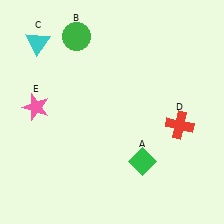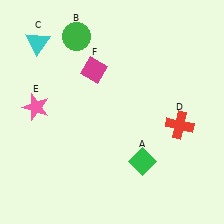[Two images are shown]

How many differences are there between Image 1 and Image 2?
There is 1 difference between the two images.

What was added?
A magenta diamond (F) was added in Image 2.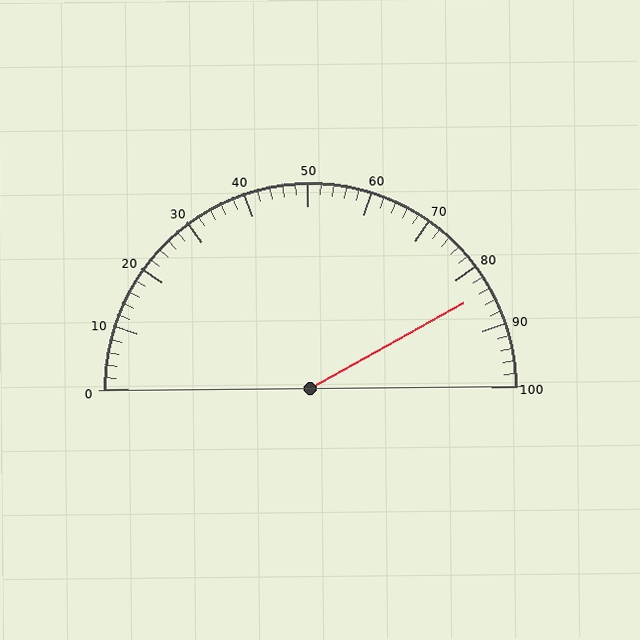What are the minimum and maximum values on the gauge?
The gauge ranges from 0 to 100.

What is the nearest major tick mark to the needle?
The nearest major tick mark is 80.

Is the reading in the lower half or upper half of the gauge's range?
The reading is in the upper half of the range (0 to 100).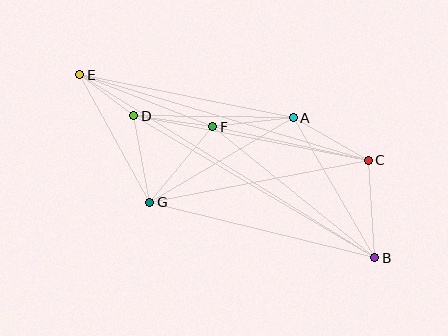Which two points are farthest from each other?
Points B and E are farthest from each other.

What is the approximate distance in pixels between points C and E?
The distance between C and E is approximately 301 pixels.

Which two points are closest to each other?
Points D and E are closest to each other.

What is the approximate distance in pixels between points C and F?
The distance between C and F is approximately 159 pixels.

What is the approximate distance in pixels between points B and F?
The distance between B and F is approximately 208 pixels.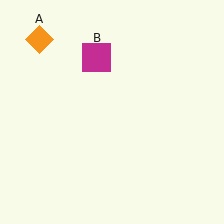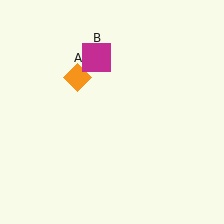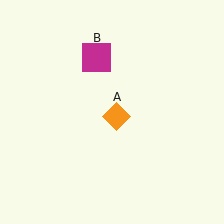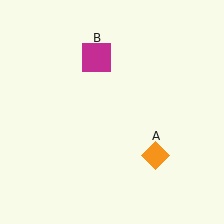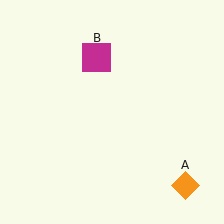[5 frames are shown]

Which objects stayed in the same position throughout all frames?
Magenta square (object B) remained stationary.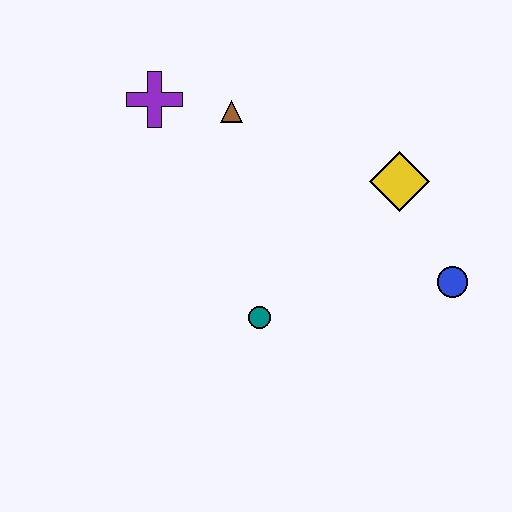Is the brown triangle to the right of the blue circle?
No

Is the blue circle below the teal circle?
No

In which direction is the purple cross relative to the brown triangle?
The purple cross is to the left of the brown triangle.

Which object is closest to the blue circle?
The yellow diamond is closest to the blue circle.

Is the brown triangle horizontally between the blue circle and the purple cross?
Yes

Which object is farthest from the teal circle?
The purple cross is farthest from the teal circle.